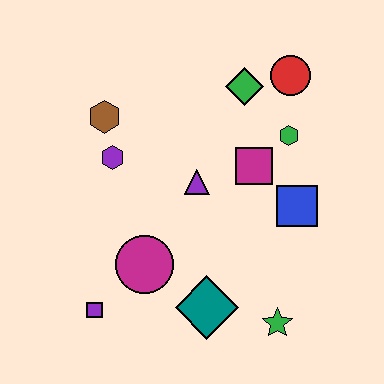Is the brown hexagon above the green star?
Yes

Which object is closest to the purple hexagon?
The brown hexagon is closest to the purple hexagon.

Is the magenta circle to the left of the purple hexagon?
No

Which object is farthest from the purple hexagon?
The green star is farthest from the purple hexagon.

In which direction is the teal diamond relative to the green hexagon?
The teal diamond is below the green hexagon.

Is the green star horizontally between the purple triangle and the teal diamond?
No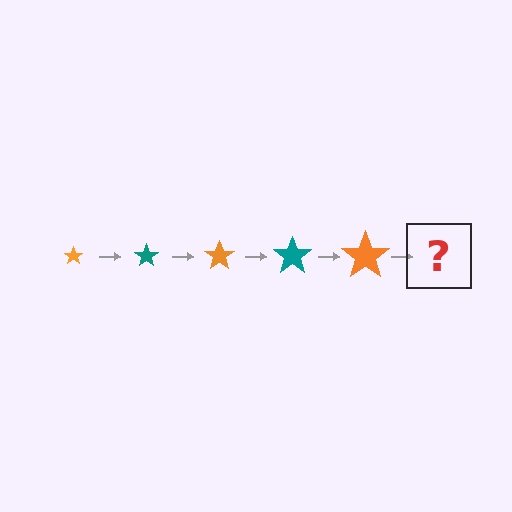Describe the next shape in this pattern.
It should be a teal star, larger than the previous one.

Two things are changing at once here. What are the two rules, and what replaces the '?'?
The two rules are that the star grows larger each step and the color cycles through orange and teal. The '?' should be a teal star, larger than the previous one.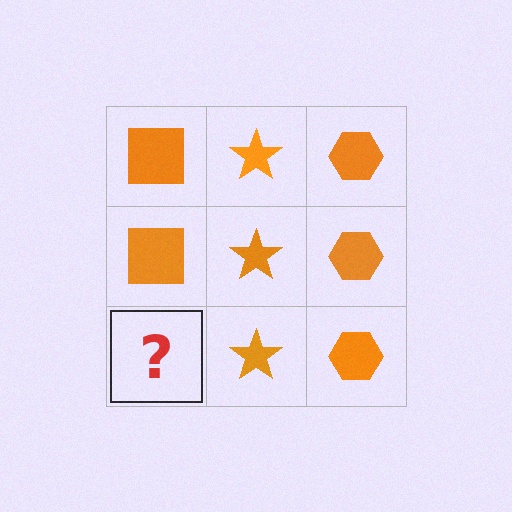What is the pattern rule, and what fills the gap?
The rule is that each column has a consistent shape. The gap should be filled with an orange square.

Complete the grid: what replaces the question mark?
The question mark should be replaced with an orange square.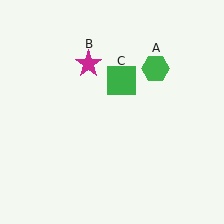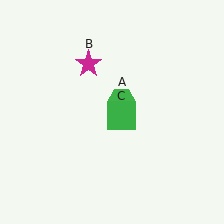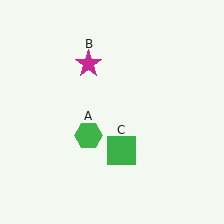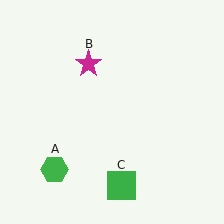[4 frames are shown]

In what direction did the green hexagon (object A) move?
The green hexagon (object A) moved down and to the left.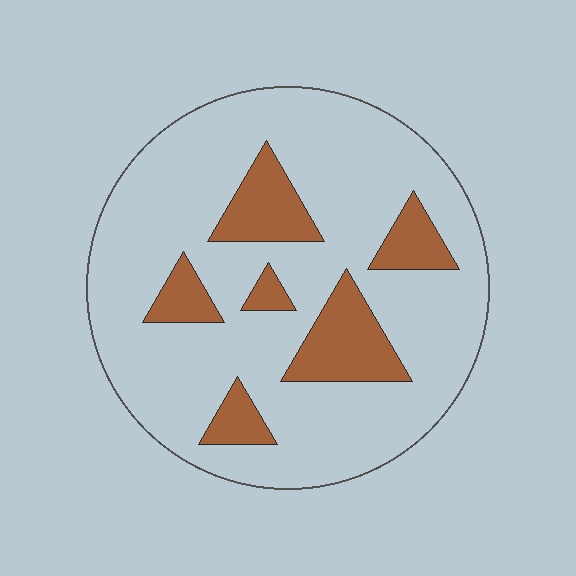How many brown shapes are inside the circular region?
6.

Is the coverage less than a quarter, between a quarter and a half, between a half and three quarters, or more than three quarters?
Less than a quarter.